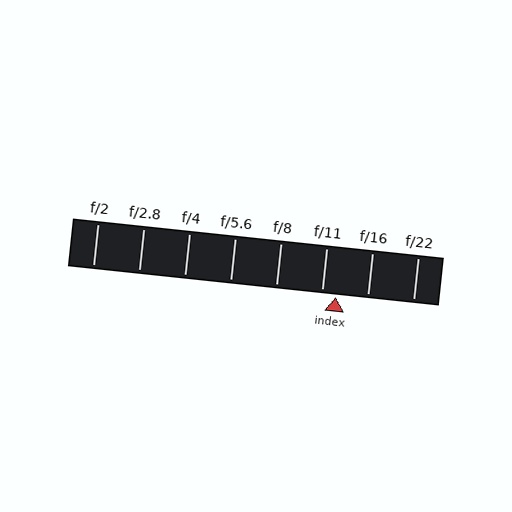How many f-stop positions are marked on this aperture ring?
There are 8 f-stop positions marked.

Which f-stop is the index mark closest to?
The index mark is closest to f/11.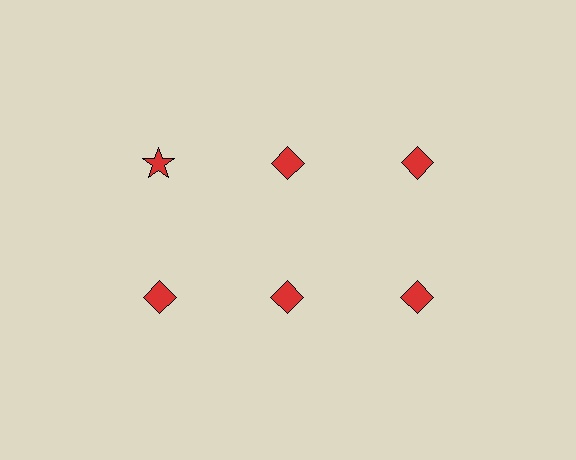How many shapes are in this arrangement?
There are 6 shapes arranged in a grid pattern.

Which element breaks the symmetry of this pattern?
The red star in the top row, leftmost column breaks the symmetry. All other shapes are red diamonds.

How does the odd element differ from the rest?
It has a different shape: star instead of diamond.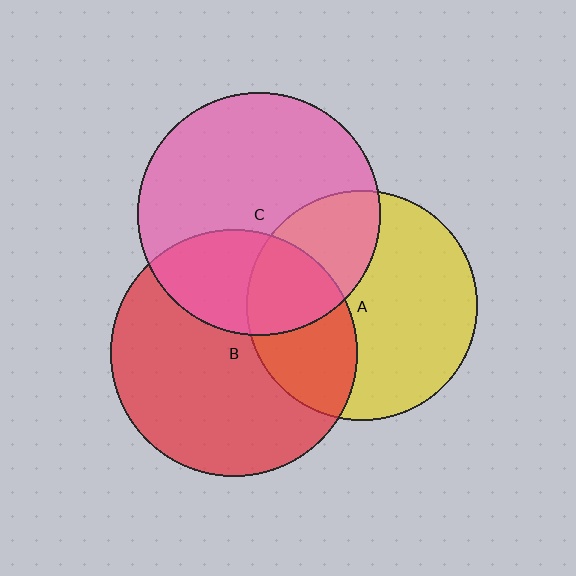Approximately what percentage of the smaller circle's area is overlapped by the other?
Approximately 30%.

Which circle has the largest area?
Circle B (red).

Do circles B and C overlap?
Yes.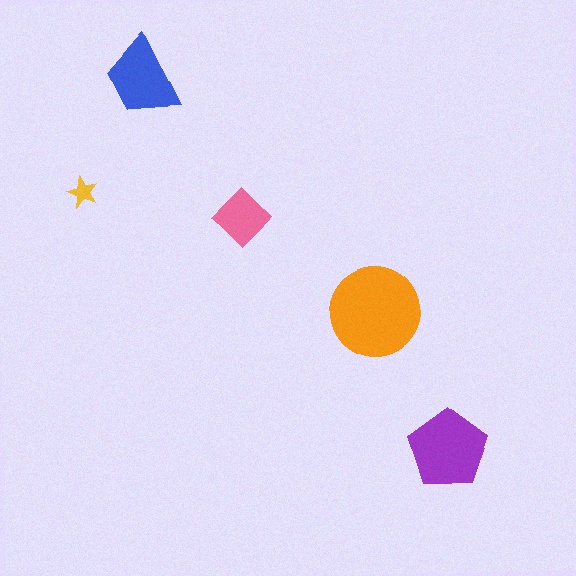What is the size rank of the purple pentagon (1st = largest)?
2nd.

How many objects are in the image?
There are 5 objects in the image.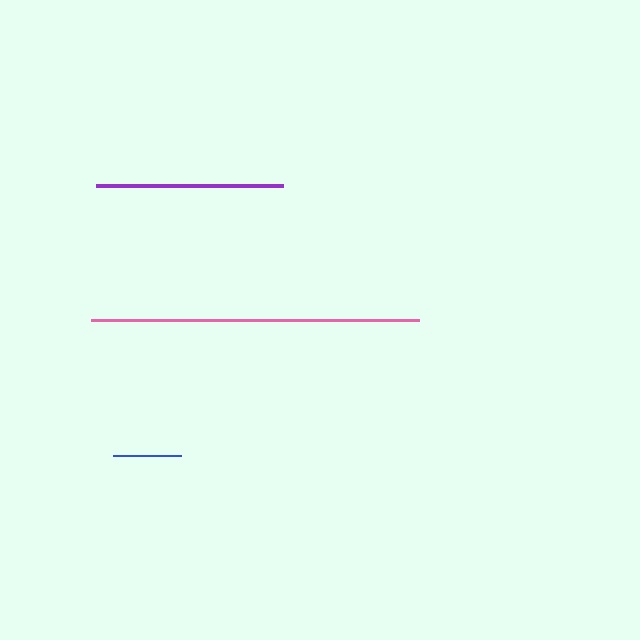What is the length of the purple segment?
The purple segment is approximately 187 pixels long.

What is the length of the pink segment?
The pink segment is approximately 328 pixels long.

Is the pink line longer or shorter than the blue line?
The pink line is longer than the blue line.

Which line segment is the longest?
The pink line is the longest at approximately 328 pixels.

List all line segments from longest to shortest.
From longest to shortest: pink, purple, blue.